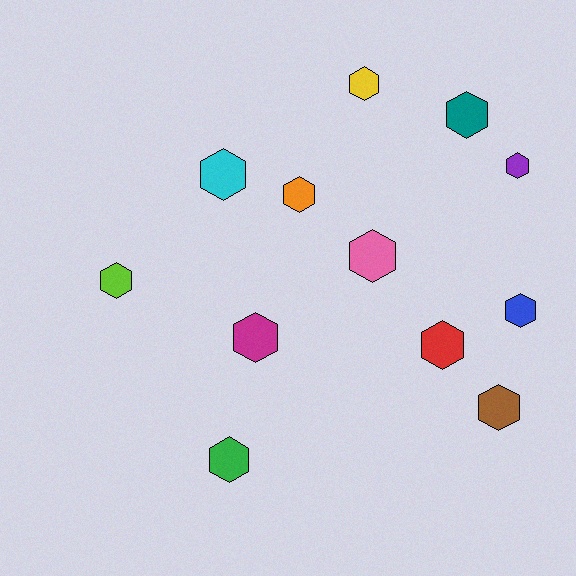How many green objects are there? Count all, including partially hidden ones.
There is 1 green object.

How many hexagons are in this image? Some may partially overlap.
There are 12 hexagons.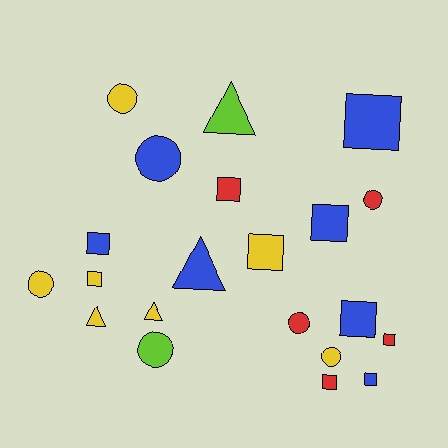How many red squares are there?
There are 3 red squares.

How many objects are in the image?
There are 21 objects.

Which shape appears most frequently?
Square, with 10 objects.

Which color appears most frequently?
Blue, with 7 objects.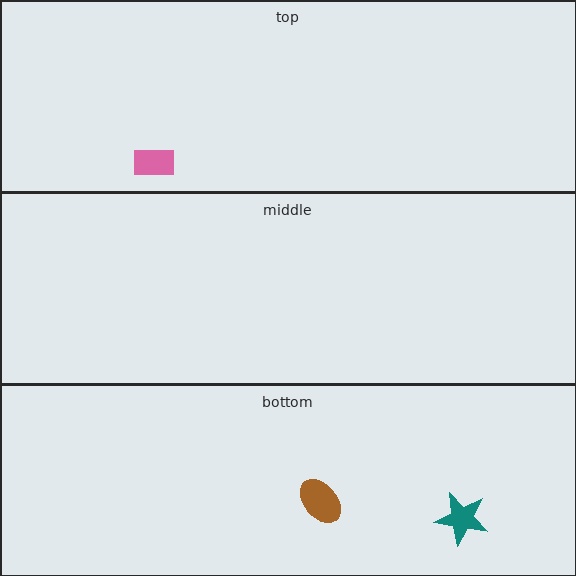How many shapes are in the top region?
1.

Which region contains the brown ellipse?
The bottom region.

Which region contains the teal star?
The bottom region.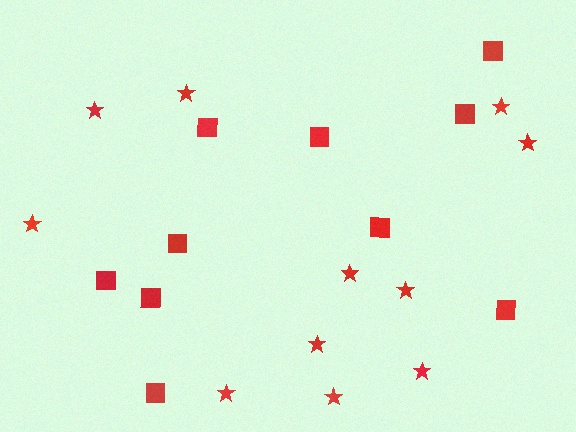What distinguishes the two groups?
There are 2 groups: one group of stars (11) and one group of squares (10).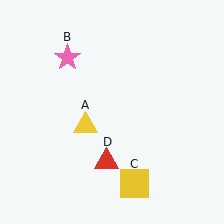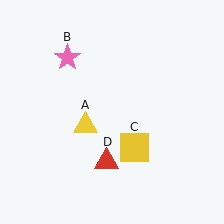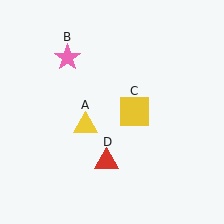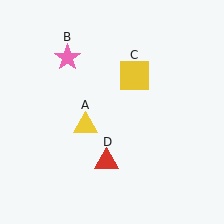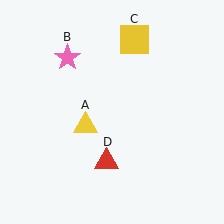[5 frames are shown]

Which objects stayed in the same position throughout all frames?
Yellow triangle (object A) and pink star (object B) and red triangle (object D) remained stationary.